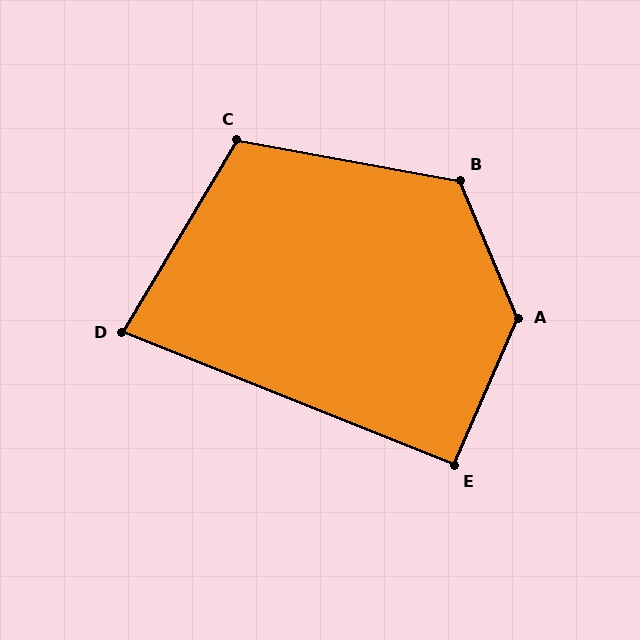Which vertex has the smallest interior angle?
D, at approximately 81 degrees.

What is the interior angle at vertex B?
Approximately 123 degrees (obtuse).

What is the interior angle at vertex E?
Approximately 91 degrees (approximately right).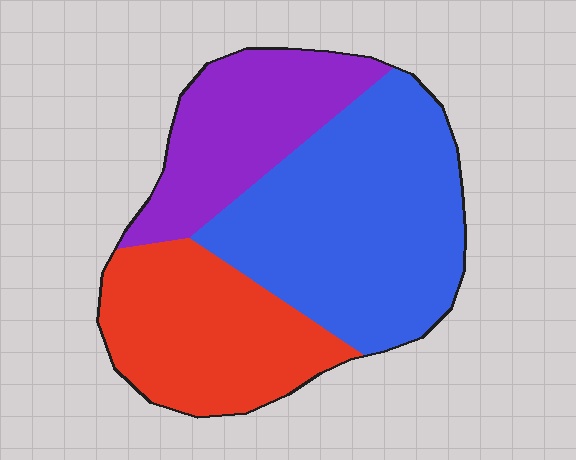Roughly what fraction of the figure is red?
Red takes up about one third (1/3) of the figure.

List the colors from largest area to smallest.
From largest to smallest: blue, red, purple.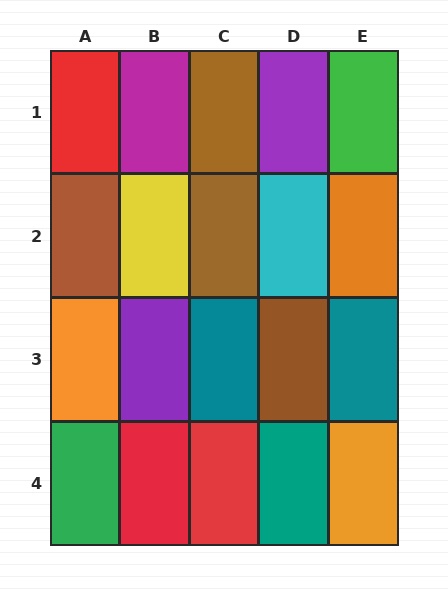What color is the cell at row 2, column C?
Brown.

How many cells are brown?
4 cells are brown.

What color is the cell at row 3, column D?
Brown.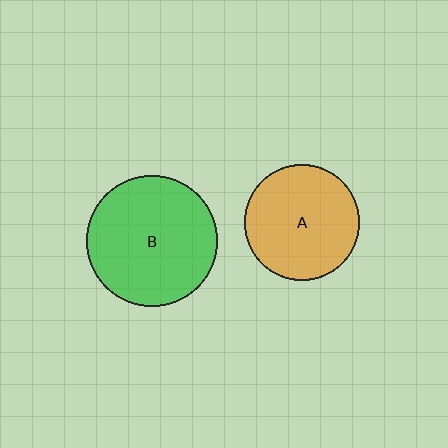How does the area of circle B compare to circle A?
Approximately 1.3 times.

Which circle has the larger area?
Circle B (green).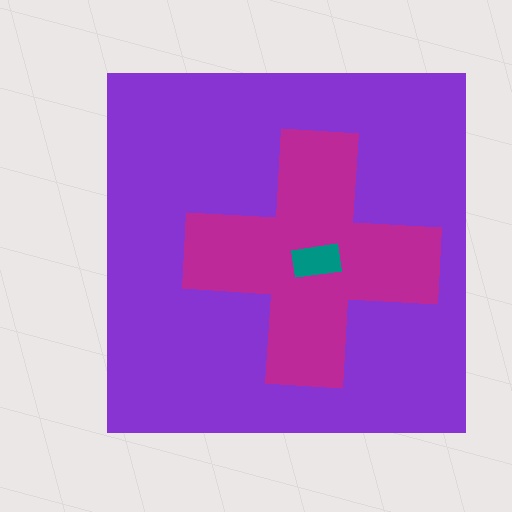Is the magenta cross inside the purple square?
Yes.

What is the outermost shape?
The purple square.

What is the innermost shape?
The teal rectangle.